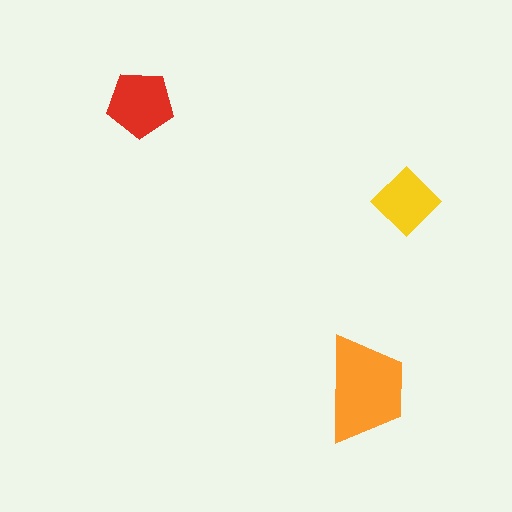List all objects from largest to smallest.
The orange trapezoid, the red pentagon, the yellow diamond.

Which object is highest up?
The red pentagon is topmost.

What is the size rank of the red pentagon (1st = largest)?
2nd.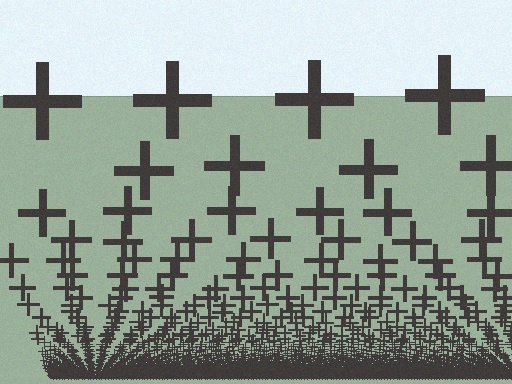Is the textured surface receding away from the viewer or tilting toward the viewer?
The surface appears to tilt toward the viewer. Texture elements get larger and sparser toward the top.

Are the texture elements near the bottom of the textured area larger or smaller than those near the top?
Smaller. The gradient is inverted — elements near the bottom are smaller and denser.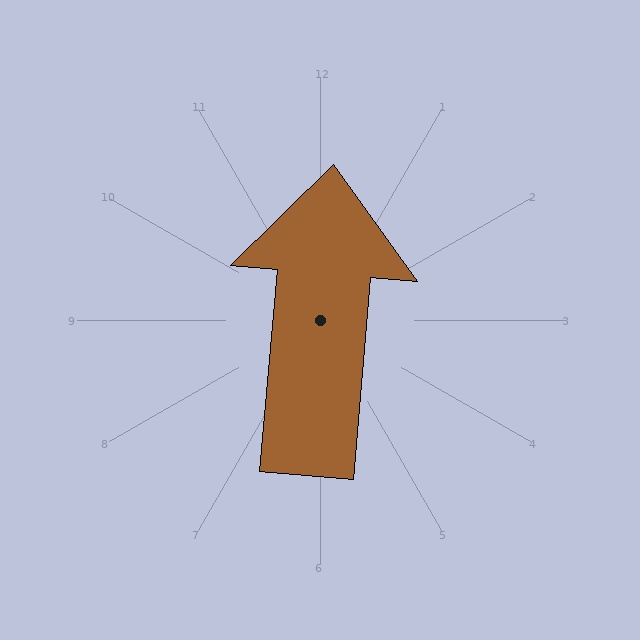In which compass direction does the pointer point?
North.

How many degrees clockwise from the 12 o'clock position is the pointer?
Approximately 5 degrees.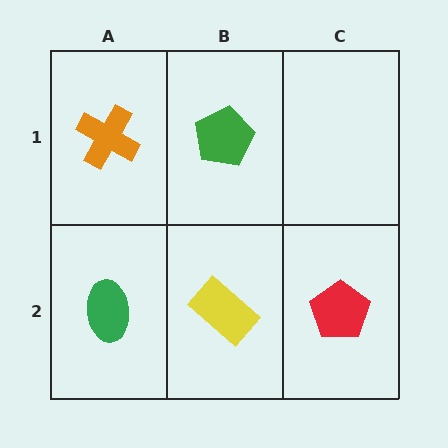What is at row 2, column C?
A red pentagon.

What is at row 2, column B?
A yellow rectangle.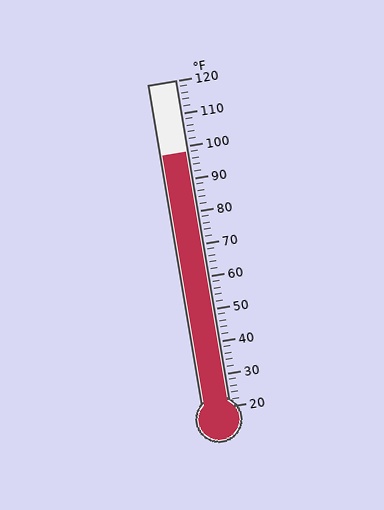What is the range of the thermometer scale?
The thermometer scale ranges from 20°F to 120°F.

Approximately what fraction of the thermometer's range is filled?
The thermometer is filled to approximately 80% of its range.